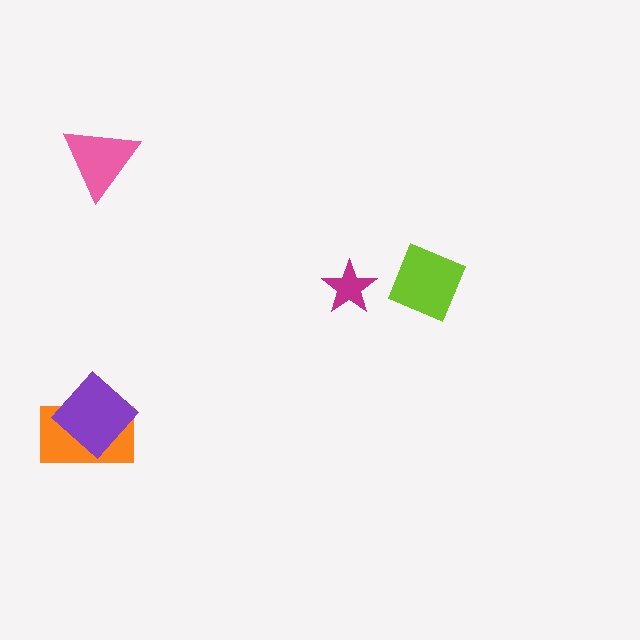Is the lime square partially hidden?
No, no other shape covers it.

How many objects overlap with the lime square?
0 objects overlap with the lime square.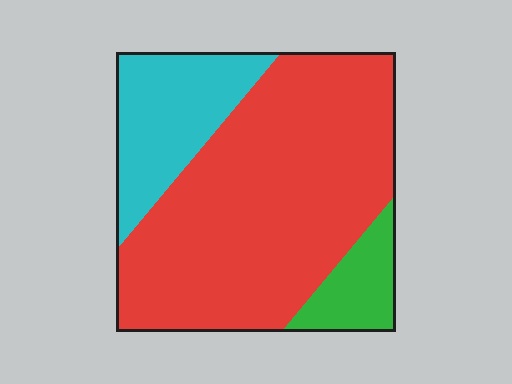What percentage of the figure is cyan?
Cyan takes up between a sixth and a third of the figure.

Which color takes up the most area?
Red, at roughly 70%.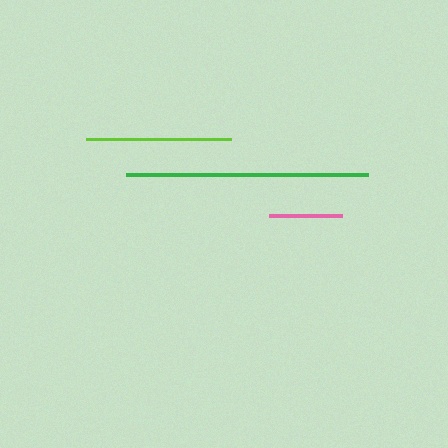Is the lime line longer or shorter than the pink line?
The lime line is longer than the pink line.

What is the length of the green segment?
The green segment is approximately 241 pixels long.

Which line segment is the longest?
The green line is the longest at approximately 241 pixels.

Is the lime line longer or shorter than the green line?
The green line is longer than the lime line.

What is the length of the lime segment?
The lime segment is approximately 145 pixels long.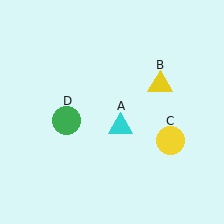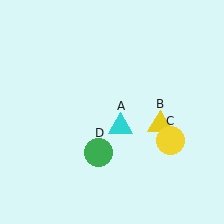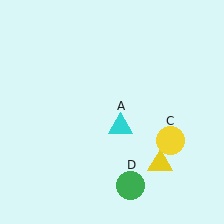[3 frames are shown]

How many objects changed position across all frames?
2 objects changed position: yellow triangle (object B), green circle (object D).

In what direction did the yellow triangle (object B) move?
The yellow triangle (object B) moved down.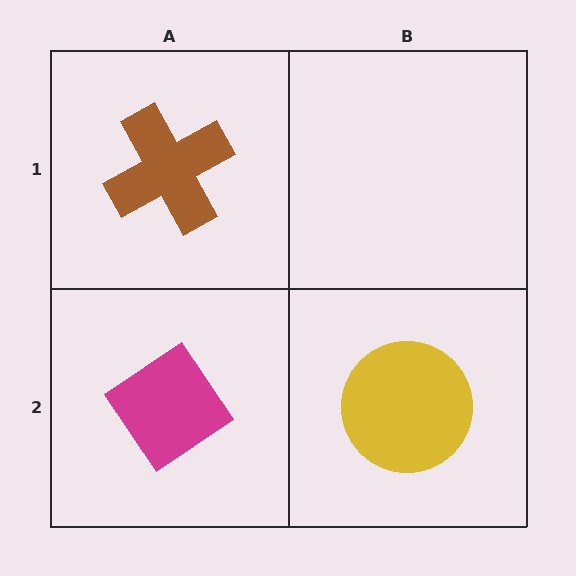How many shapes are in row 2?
2 shapes.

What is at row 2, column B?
A yellow circle.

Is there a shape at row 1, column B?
No, that cell is empty.